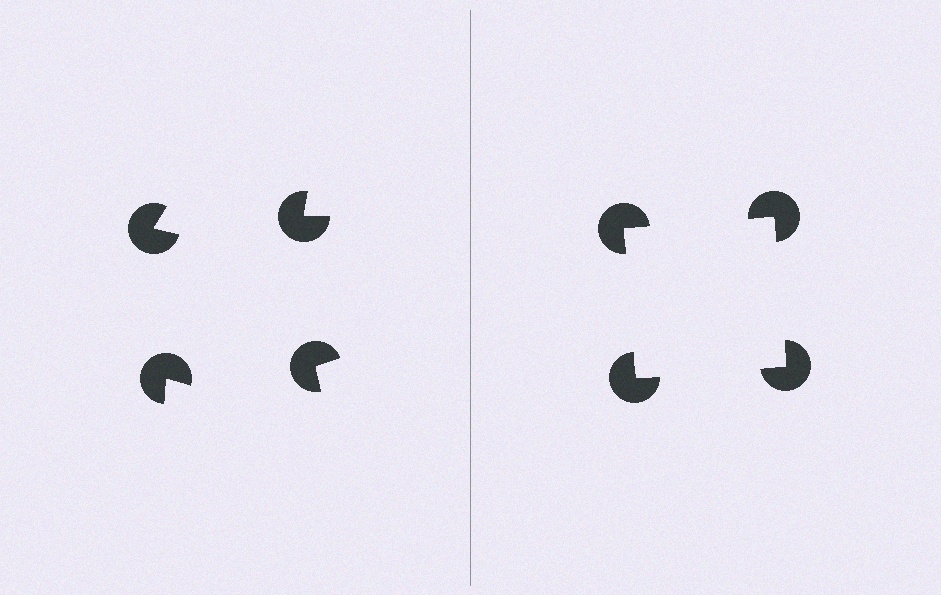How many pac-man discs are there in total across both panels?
8 — 4 on each side.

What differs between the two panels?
The pac-man discs are positioned identically on both sides; only the wedge orientations differ. On the right they align to a square; on the left they are misaligned.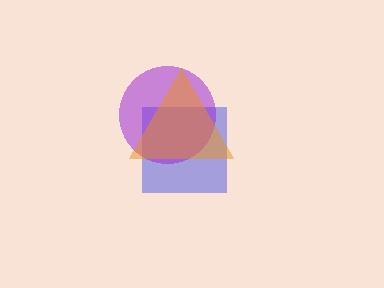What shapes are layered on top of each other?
The layered shapes are: a blue square, a purple circle, an orange triangle.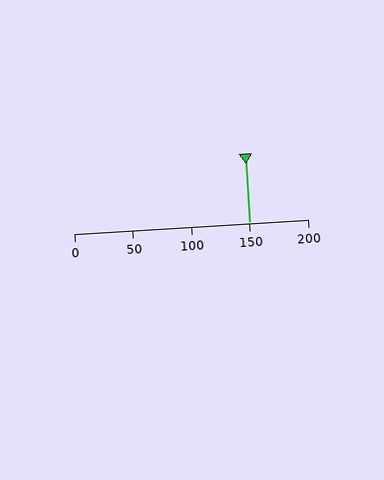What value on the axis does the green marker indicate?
The marker indicates approximately 150.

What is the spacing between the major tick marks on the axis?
The major ticks are spaced 50 apart.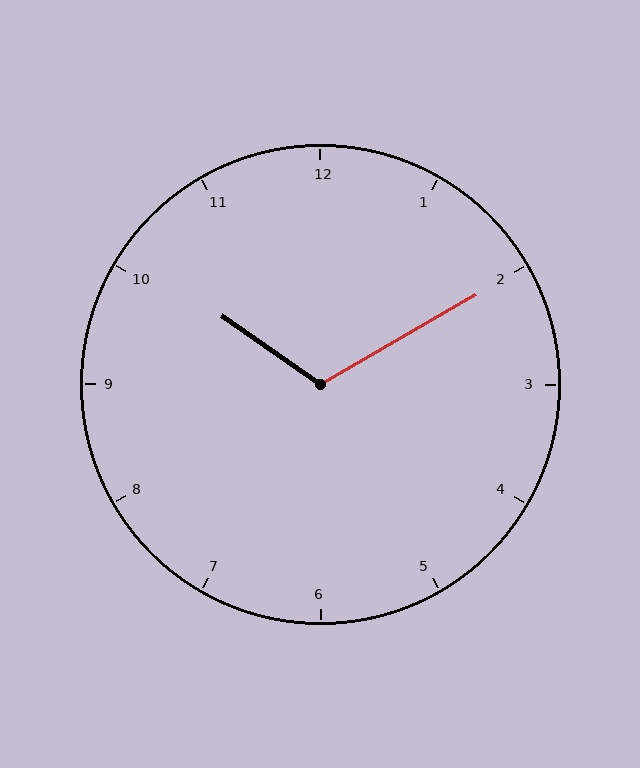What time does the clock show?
10:10.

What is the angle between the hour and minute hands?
Approximately 115 degrees.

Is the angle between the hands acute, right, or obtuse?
It is obtuse.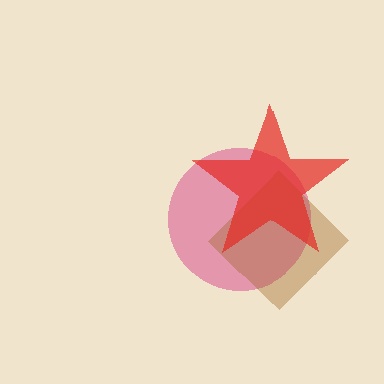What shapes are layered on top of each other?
The layered shapes are: a pink circle, a brown diamond, a red star.